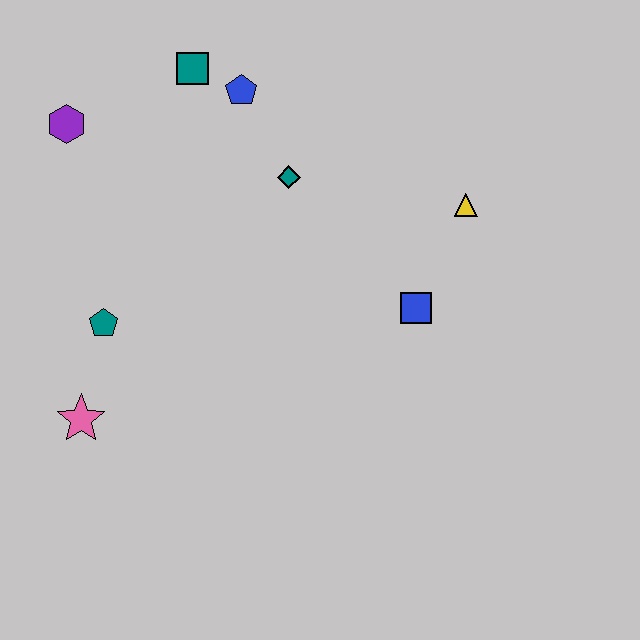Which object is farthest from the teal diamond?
The pink star is farthest from the teal diamond.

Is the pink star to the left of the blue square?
Yes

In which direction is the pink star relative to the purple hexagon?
The pink star is below the purple hexagon.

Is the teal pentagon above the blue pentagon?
No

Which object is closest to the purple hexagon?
The teal square is closest to the purple hexagon.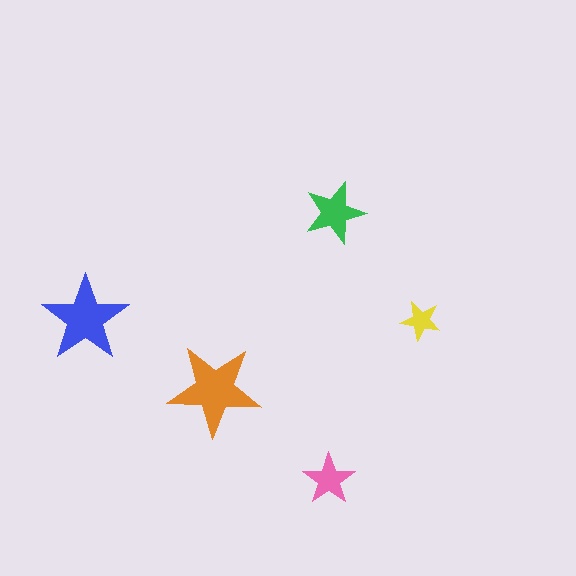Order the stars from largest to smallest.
the orange one, the blue one, the green one, the pink one, the yellow one.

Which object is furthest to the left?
The blue star is leftmost.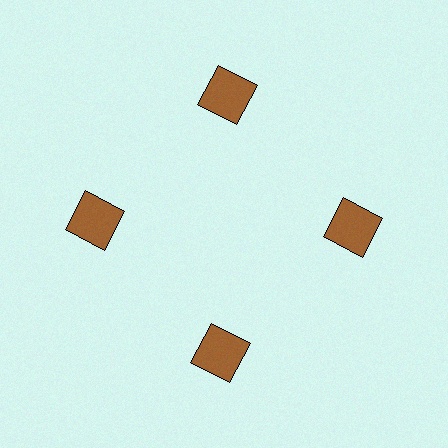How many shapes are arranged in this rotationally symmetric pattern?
There are 4 shapes, arranged in 4 groups of 1.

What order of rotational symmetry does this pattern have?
This pattern has 4-fold rotational symmetry.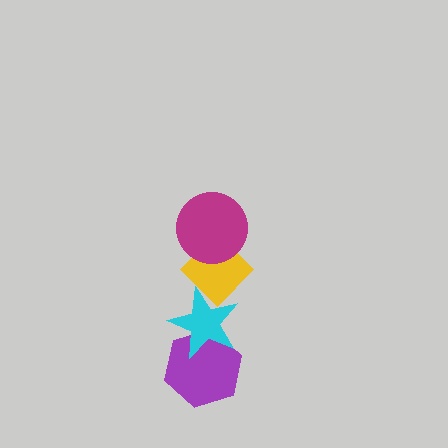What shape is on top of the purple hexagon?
The cyan star is on top of the purple hexagon.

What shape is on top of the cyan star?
The yellow diamond is on top of the cyan star.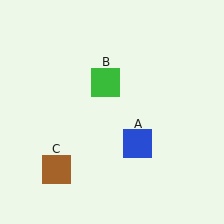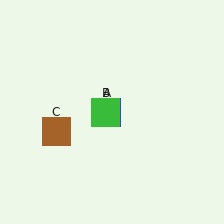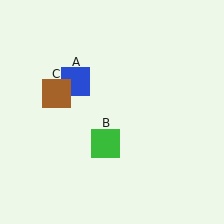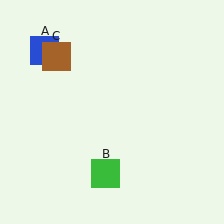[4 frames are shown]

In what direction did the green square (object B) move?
The green square (object B) moved down.